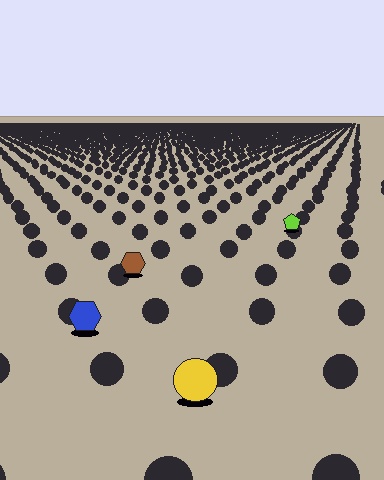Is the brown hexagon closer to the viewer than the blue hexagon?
No. The blue hexagon is closer — you can tell from the texture gradient: the ground texture is coarser near it.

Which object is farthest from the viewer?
The lime pentagon is farthest from the viewer. It appears smaller and the ground texture around it is denser.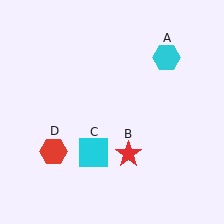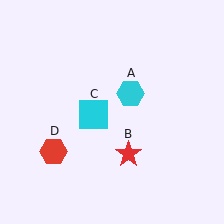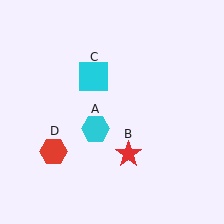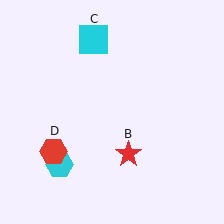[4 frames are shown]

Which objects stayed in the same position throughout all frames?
Red star (object B) and red hexagon (object D) remained stationary.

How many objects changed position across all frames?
2 objects changed position: cyan hexagon (object A), cyan square (object C).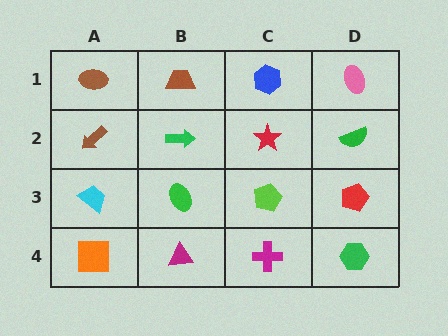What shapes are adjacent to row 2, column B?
A brown trapezoid (row 1, column B), a green ellipse (row 3, column B), a brown arrow (row 2, column A), a red star (row 2, column C).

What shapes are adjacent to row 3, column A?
A brown arrow (row 2, column A), an orange square (row 4, column A), a green ellipse (row 3, column B).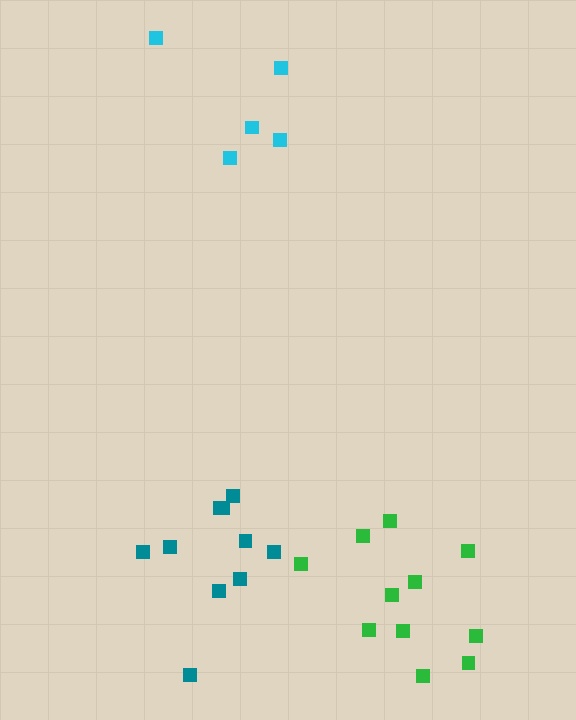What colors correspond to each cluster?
The clusters are colored: teal, cyan, green.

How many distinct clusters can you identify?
There are 3 distinct clusters.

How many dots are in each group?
Group 1: 10 dots, Group 2: 5 dots, Group 3: 11 dots (26 total).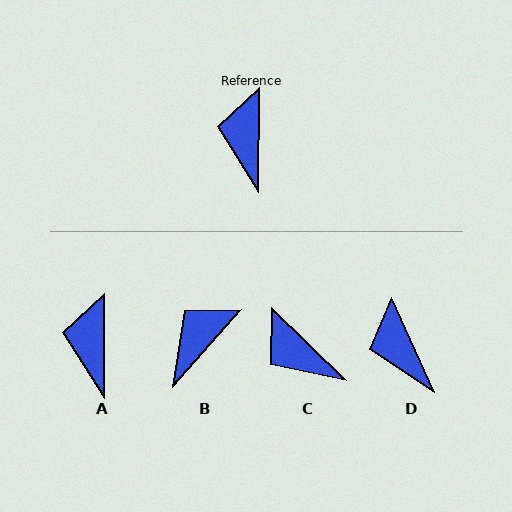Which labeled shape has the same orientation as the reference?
A.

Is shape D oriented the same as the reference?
No, it is off by about 24 degrees.